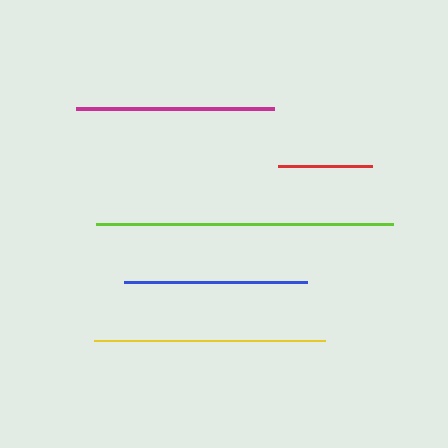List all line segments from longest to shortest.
From longest to shortest: lime, yellow, magenta, blue, red.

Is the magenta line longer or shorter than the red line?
The magenta line is longer than the red line.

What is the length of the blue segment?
The blue segment is approximately 182 pixels long.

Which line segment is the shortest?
The red line is the shortest at approximately 94 pixels.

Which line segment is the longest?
The lime line is the longest at approximately 297 pixels.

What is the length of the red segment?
The red segment is approximately 94 pixels long.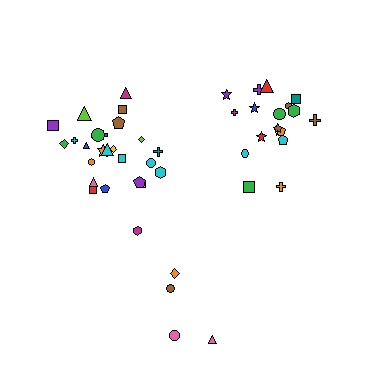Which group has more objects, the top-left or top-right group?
The top-left group.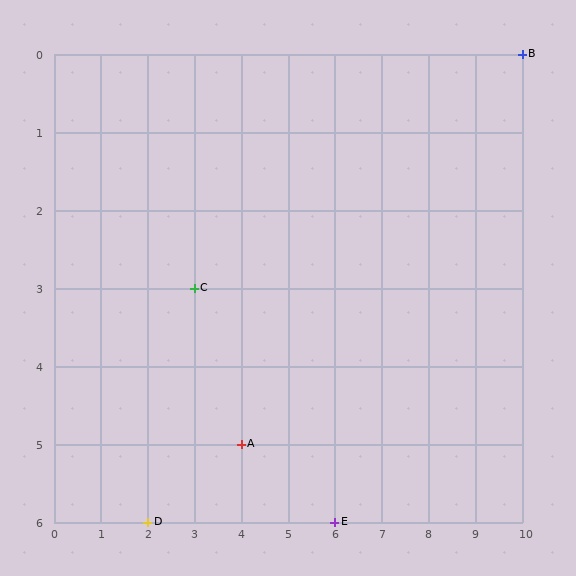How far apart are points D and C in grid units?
Points D and C are 1 column and 3 rows apart (about 3.2 grid units diagonally).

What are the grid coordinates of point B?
Point B is at grid coordinates (10, 0).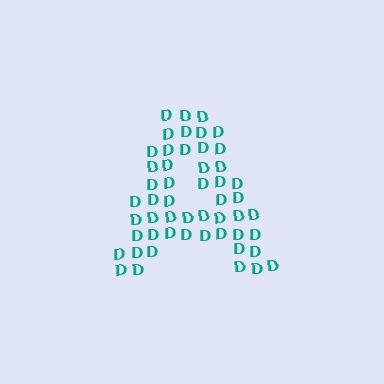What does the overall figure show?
The overall figure shows the letter A.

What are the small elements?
The small elements are letter D's.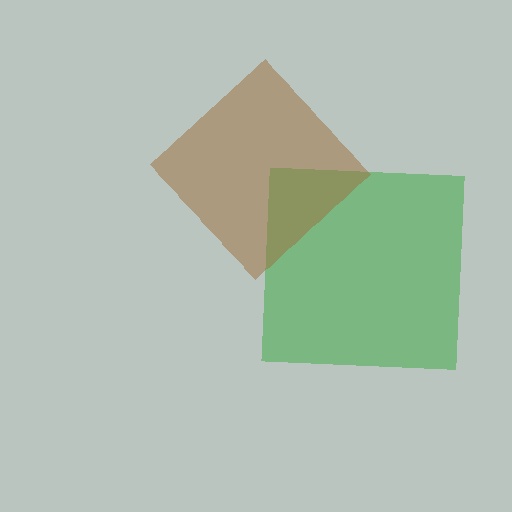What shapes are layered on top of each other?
The layered shapes are: a green square, a brown diamond.